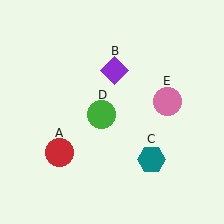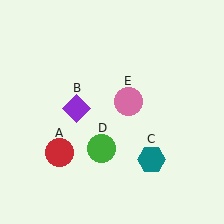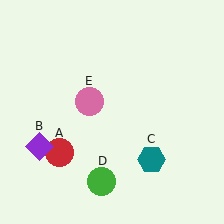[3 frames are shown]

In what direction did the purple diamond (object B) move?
The purple diamond (object B) moved down and to the left.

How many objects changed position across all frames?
3 objects changed position: purple diamond (object B), green circle (object D), pink circle (object E).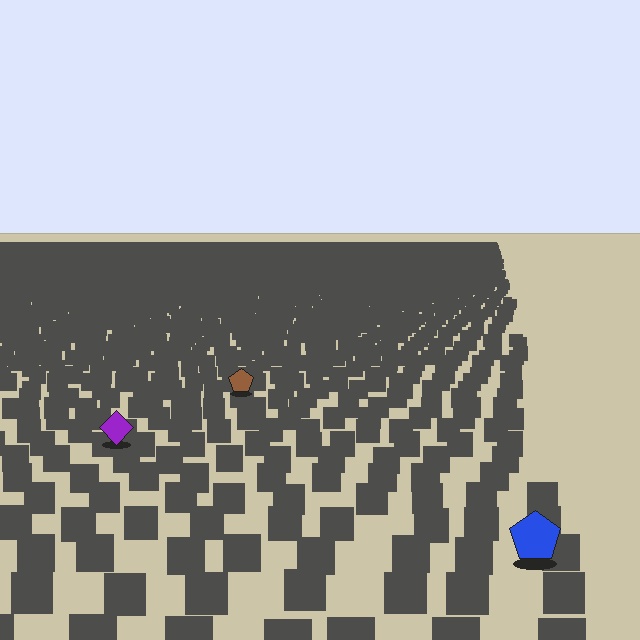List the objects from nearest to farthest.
From nearest to farthest: the blue pentagon, the purple diamond, the brown pentagon.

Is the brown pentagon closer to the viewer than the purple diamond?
No. The purple diamond is closer — you can tell from the texture gradient: the ground texture is coarser near it.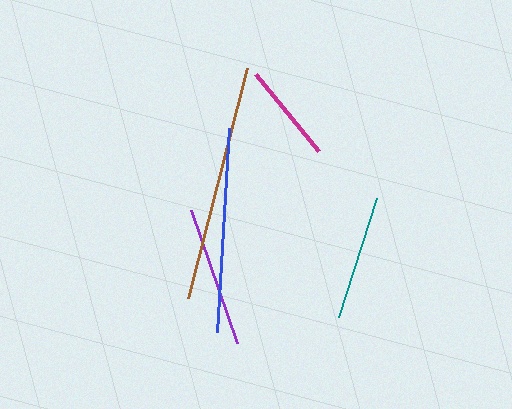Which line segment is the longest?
The brown line is the longest at approximately 238 pixels.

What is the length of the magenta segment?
The magenta segment is approximately 99 pixels long.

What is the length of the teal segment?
The teal segment is approximately 125 pixels long.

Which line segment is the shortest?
The magenta line is the shortest at approximately 99 pixels.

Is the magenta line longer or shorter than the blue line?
The blue line is longer than the magenta line.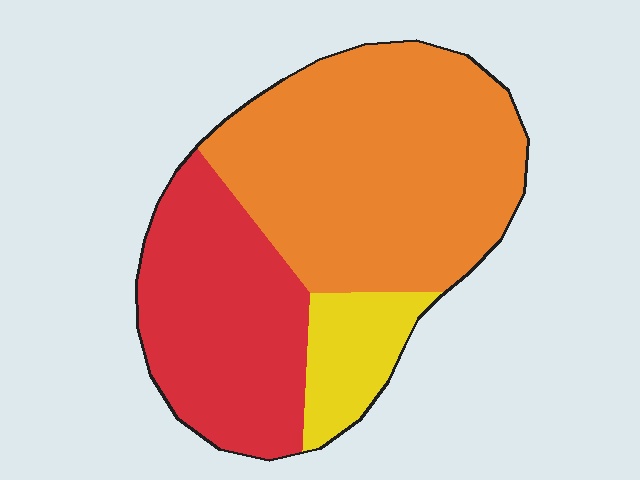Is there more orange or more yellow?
Orange.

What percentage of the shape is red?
Red takes up about one third (1/3) of the shape.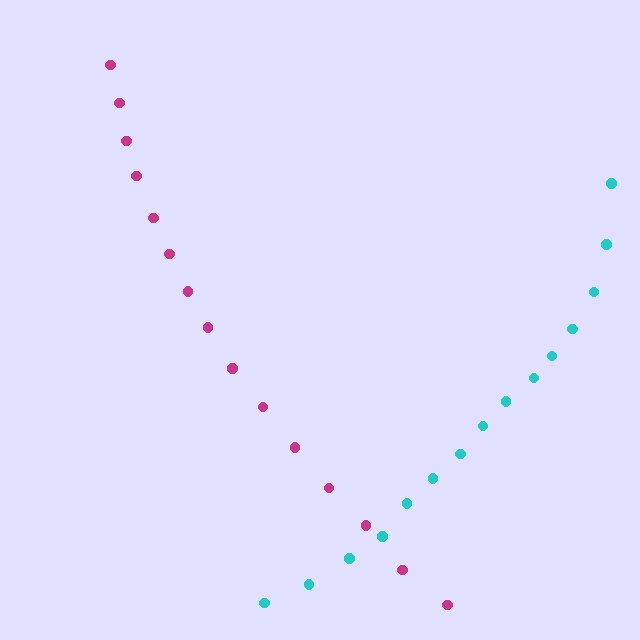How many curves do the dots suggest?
There are 2 distinct paths.